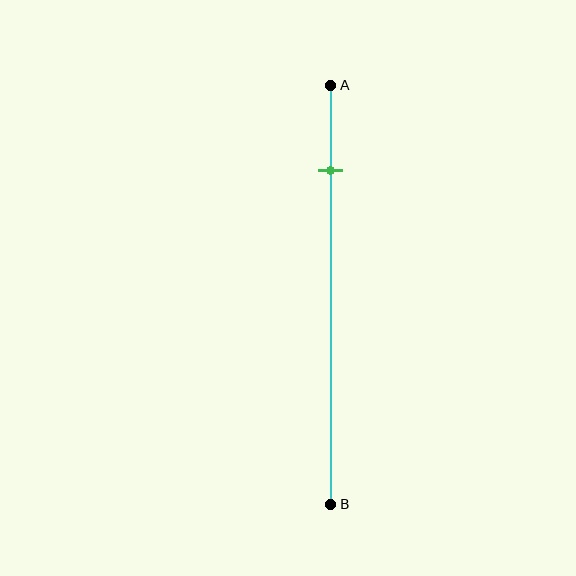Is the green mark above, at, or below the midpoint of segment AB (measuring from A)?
The green mark is above the midpoint of segment AB.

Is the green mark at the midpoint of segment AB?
No, the mark is at about 20% from A, not at the 50% midpoint.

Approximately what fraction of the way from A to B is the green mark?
The green mark is approximately 20% of the way from A to B.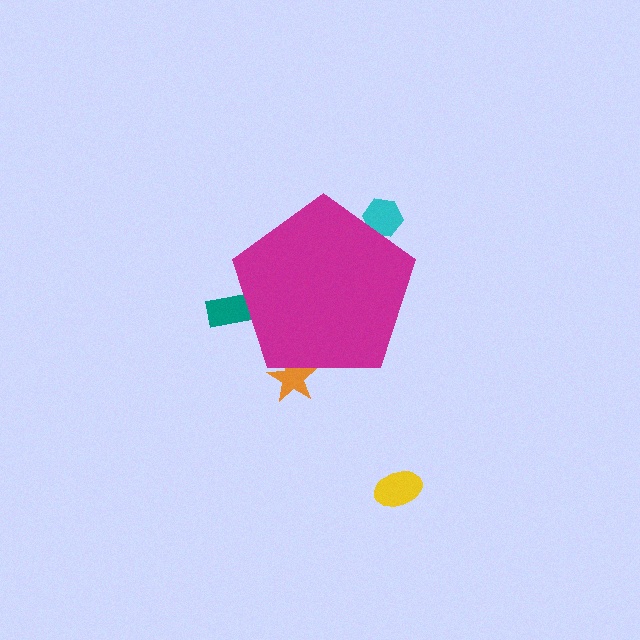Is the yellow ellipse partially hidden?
No, the yellow ellipse is fully visible.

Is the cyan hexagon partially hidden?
Yes, the cyan hexagon is partially hidden behind the magenta pentagon.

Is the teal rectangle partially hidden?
Yes, the teal rectangle is partially hidden behind the magenta pentagon.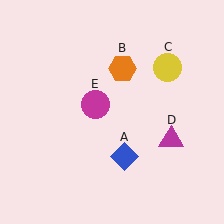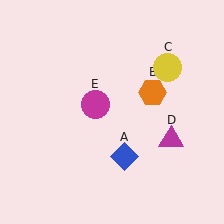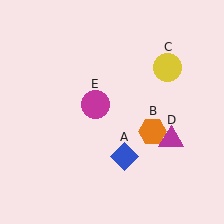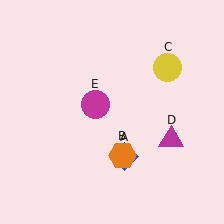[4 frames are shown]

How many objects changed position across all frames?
1 object changed position: orange hexagon (object B).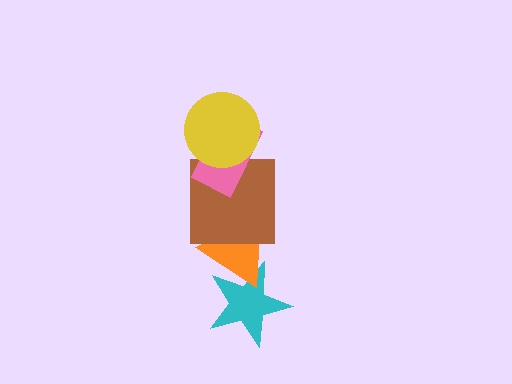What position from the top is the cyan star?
The cyan star is 5th from the top.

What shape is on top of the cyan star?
The orange triangle is on top of the cyan star.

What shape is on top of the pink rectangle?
The yellow circle is on top of the pink rectangle.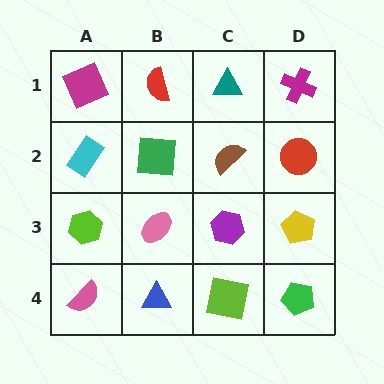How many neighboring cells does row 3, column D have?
3.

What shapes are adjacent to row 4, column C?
A purple hexagon (row 3, column C), a blue triangle (row 4, column B), a green pentagon (row 4, column D).